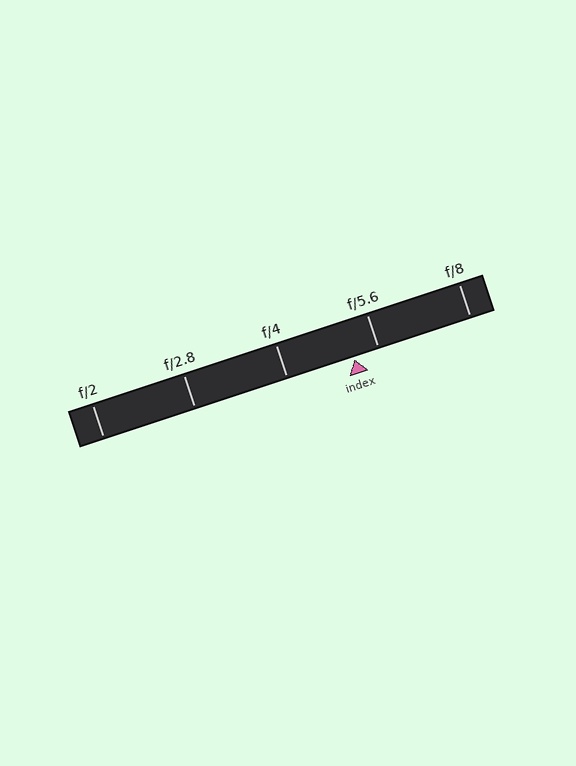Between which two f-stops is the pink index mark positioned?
The index mark is between f/4 and f/5.6.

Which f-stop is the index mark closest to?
The index mark is closest to f/5.6.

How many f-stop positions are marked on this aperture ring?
There are 5 f-stop positions marked.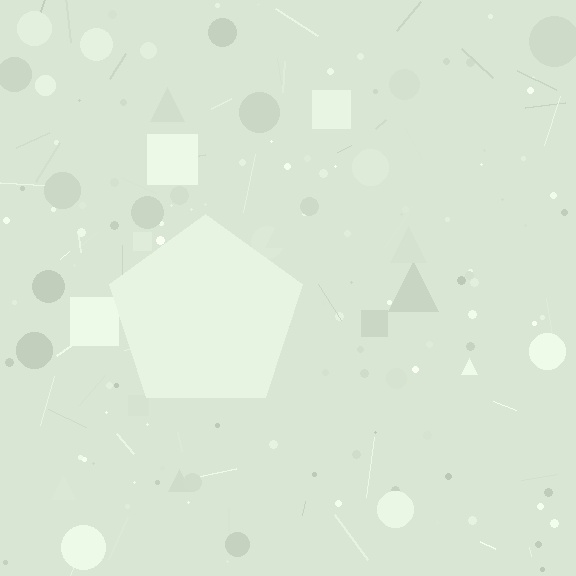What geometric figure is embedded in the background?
A pentagon is embedded in the background.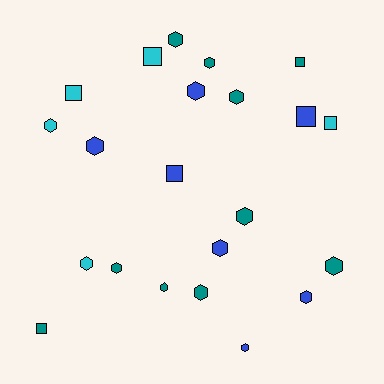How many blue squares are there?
There are 2 blue squares.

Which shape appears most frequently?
Hexagon, with 15 objects.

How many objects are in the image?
There are 22 objects.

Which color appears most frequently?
Teal, with 10 objects.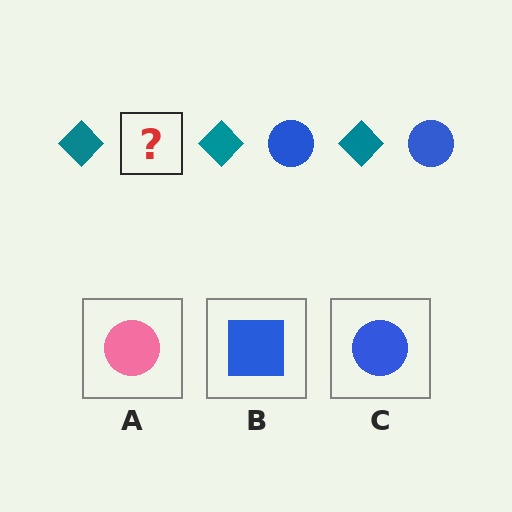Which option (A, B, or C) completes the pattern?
C.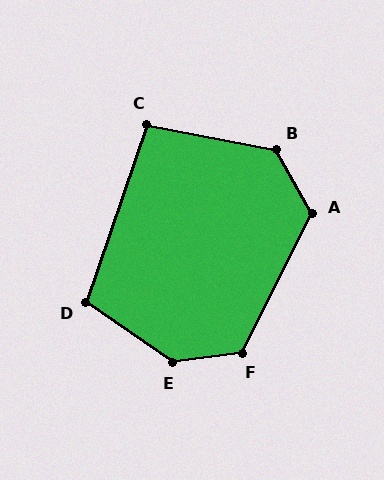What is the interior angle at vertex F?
Approximately 124 degrees (obtuse).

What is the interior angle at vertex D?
Approximately 105 degrees (obtuse).